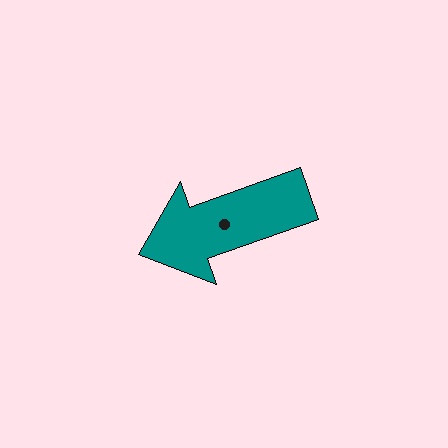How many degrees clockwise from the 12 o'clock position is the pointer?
Approximately 250 degrees.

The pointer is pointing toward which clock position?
Roughly 8 o'clock.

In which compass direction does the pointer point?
West.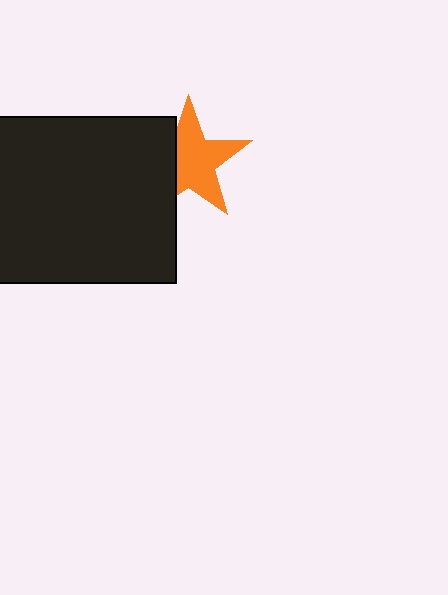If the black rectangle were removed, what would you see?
You would see the complete orange star.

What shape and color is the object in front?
The object in front is a black rectangle.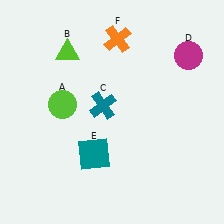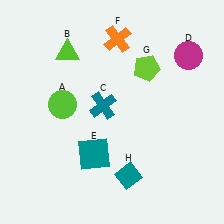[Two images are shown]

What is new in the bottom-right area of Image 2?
A teal diamond (H) was added in the bottom-right area of Image 2.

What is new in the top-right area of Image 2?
A lime pentagon (G) was added in the top-right area of Image 2.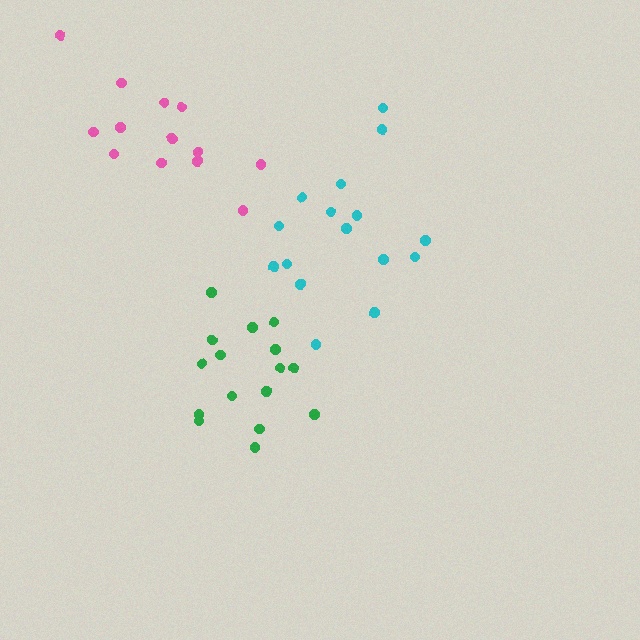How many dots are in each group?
Group 1: 13 dots, Group 2: 16 dots, Group 3: 16 dots (45 total).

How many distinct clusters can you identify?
There are 3 distinct clusters.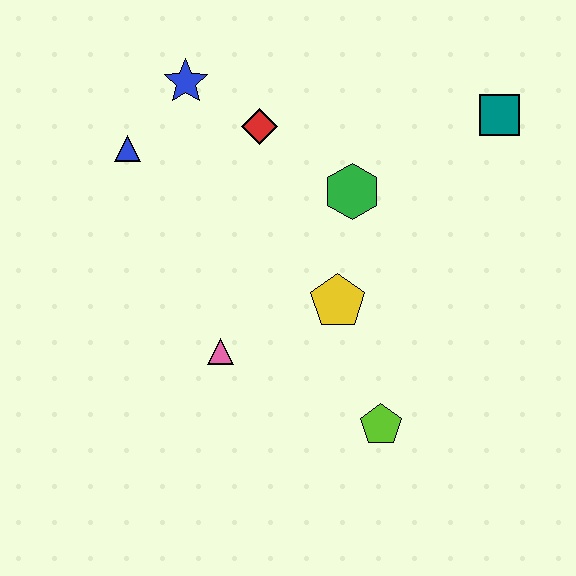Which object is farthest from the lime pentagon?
The blue star is farthest from the lime pentagon.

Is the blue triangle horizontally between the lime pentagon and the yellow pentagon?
No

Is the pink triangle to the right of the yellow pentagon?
No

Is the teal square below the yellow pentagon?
No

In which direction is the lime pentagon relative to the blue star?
The lime pentagon is below the blue star.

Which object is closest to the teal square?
The green hexagon is closest to the teal square.